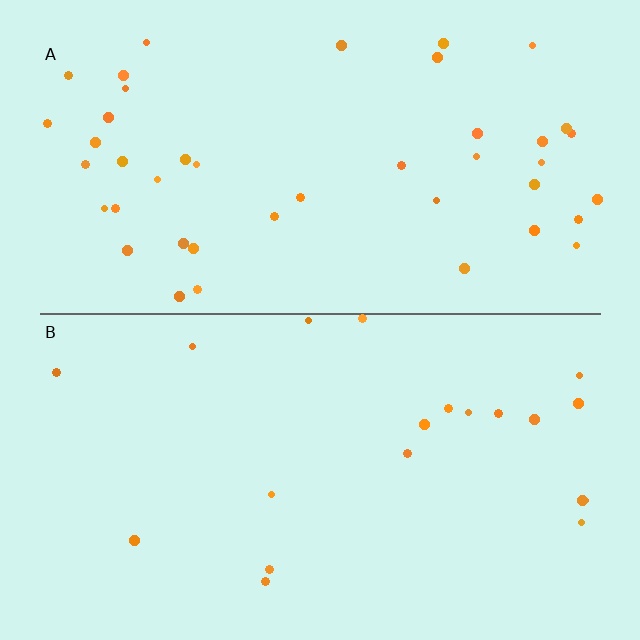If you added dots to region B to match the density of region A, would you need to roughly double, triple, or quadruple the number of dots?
Approximately double.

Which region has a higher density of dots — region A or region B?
A (the top).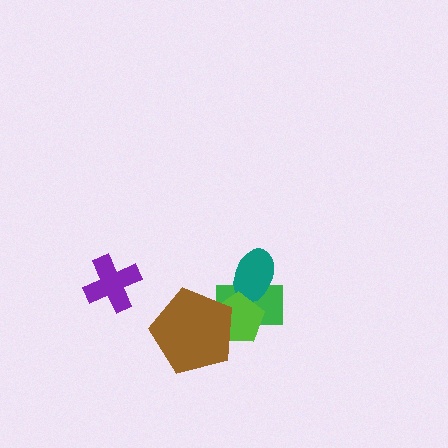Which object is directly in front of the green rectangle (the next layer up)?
The teal ellipse is directly in front of the green rectangle.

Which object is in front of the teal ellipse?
The lime pentagon is in front of the teal ellipse.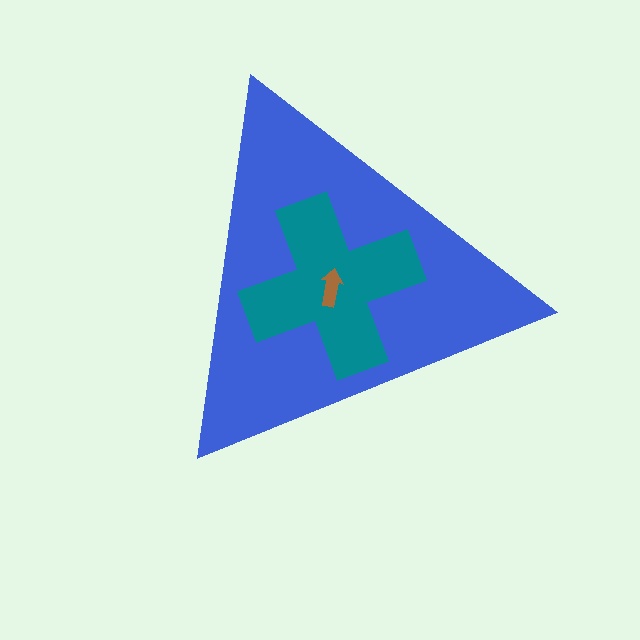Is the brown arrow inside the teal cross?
Yes.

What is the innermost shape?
The brown arrow.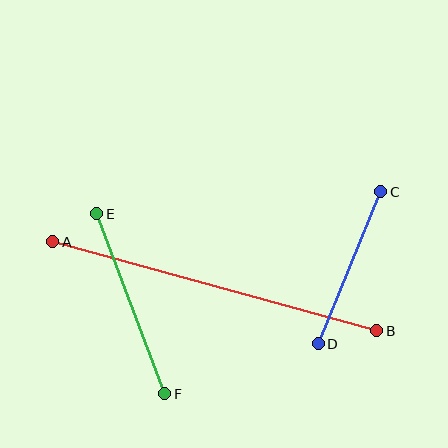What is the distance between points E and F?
The distance is approximately 192 pixels.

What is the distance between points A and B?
The distance is approximately 336 pixels.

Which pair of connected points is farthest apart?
Points A and B are farthest apart.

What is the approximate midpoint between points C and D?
The midpoint is at approximately (349, 268) pixels.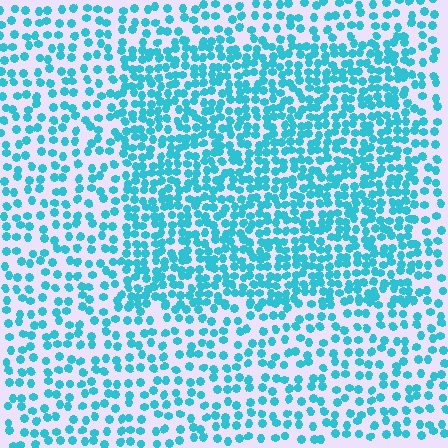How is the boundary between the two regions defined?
The boundary is defined by a change in element density (approximately 1.9x ratio). All elements are the same color, size, and shape.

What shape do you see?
I see a rectangle.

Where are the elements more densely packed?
The elements are more densely packed inside the rectangle boundary.